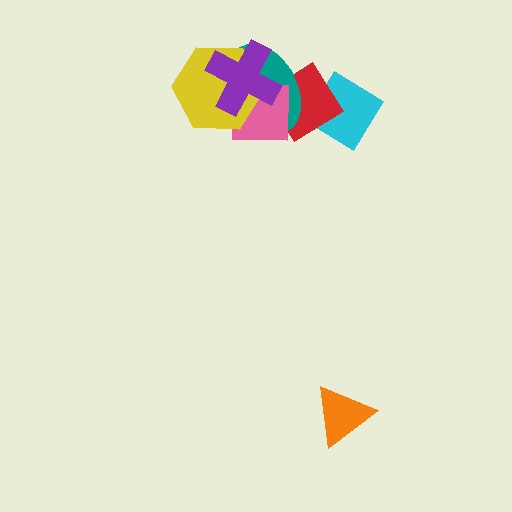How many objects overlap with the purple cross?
4 objects overlap with the purple cross.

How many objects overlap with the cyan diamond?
1 object overlaps with the cyan diamond.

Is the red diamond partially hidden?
Yes, it is partially covered by another shape.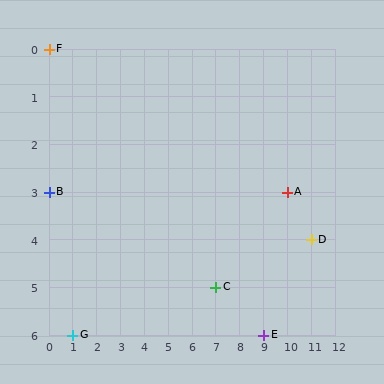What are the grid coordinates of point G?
Point G is at grid coordinates (1, 6).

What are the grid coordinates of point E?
Point E is at grid coordinates (9, 6).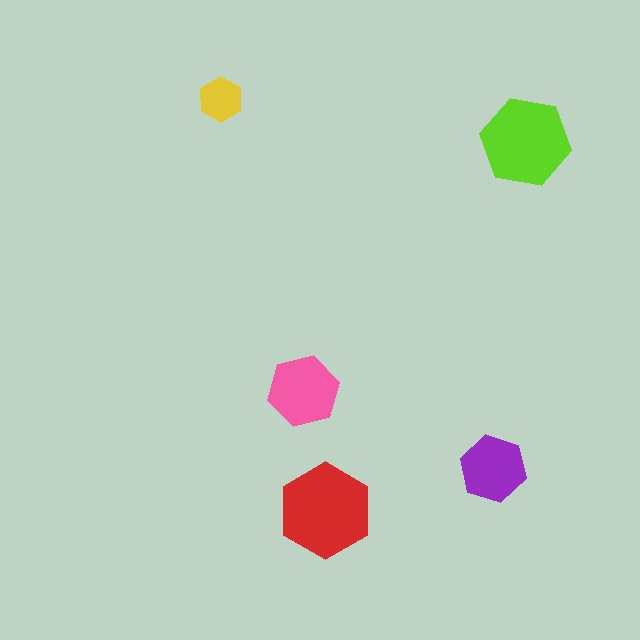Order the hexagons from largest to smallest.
the red one, the lime one, the pink one, the purple one, the yellow one.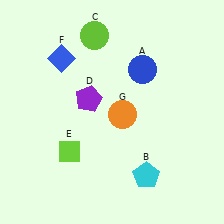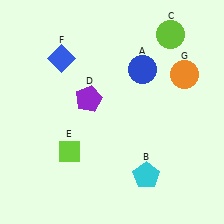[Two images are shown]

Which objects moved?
The objects that moved are: the lime circle (C), the orange circle (G).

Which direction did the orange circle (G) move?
The orange circle (G) moved right.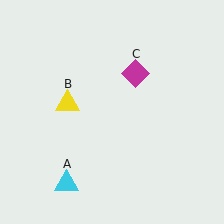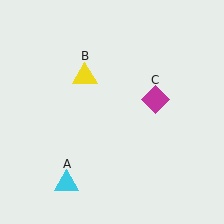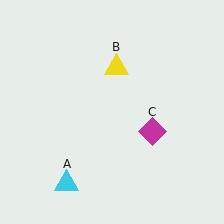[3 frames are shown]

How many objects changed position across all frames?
2 objects changed position: yellow triangle (object B), magenta diamond (object C).